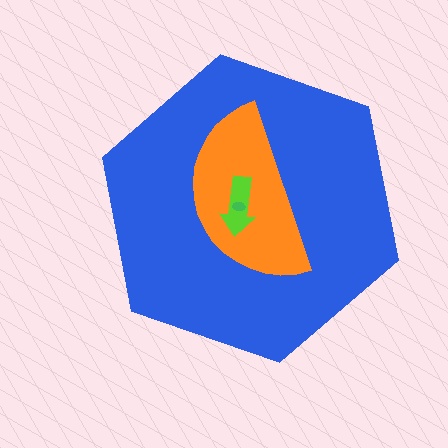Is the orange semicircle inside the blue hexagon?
Yes.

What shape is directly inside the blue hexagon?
The orange semicircle.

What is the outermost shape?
The blue hexagon.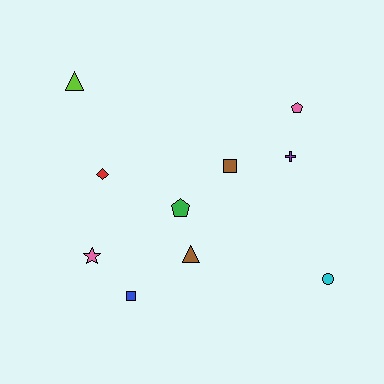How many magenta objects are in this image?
There are no magenta objects.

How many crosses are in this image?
There is 1 cross.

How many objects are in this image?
There are 10 objects.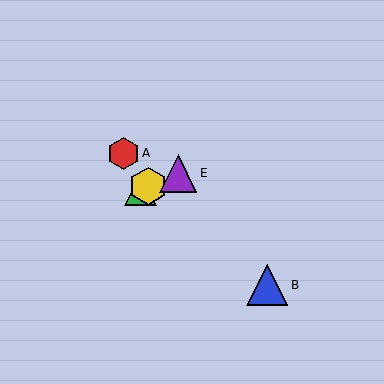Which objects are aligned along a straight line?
Objects C, D, E are aligned along a straight line.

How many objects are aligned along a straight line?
3 objects (C, D, E) are aligned along a straight line.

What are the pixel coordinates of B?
Object B is at (267, 285).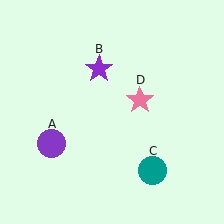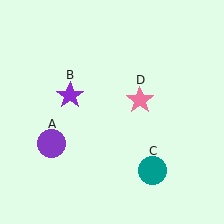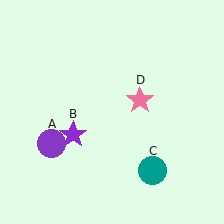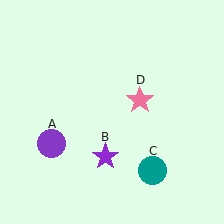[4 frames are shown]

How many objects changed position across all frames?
1 object changed position: purple star (object B).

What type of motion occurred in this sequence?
The purple star (object B) rotated counterclockwise around the center of the scene.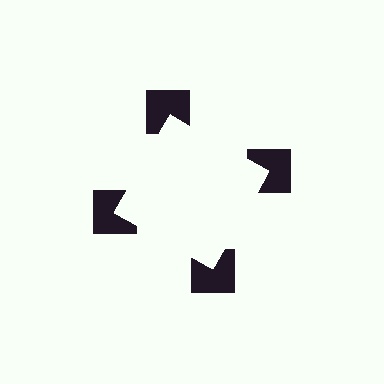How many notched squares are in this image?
There are 4 — one at each vertex of the illusory square.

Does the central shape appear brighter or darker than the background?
It typically appears slightly brighter than the background, even though no actual brightness change is drawn.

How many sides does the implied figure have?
4 sides.